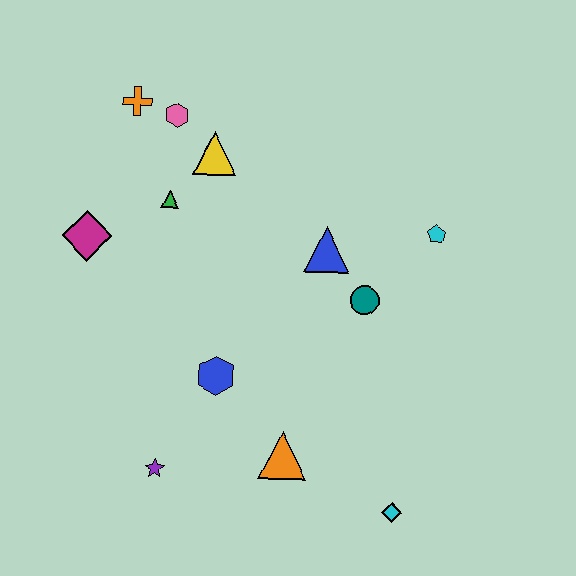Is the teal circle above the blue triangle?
No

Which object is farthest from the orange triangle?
The orange cross is farthest from the orange triangle.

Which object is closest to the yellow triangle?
The pink hexagon is closest to the yellow triangle.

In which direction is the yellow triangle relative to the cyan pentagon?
The yellow triangle is to the left of the cyan pentagon.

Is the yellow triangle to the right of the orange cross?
Yes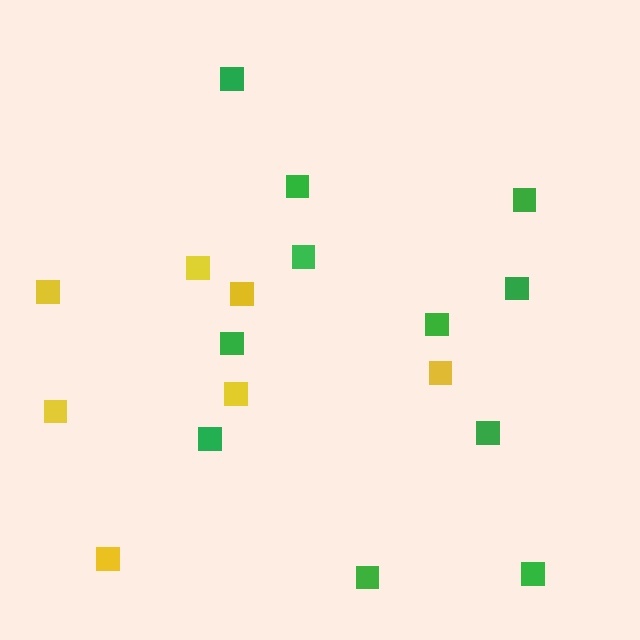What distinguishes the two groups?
There are 2 groups: one group of yellow squares (7) and one group of green squares (11).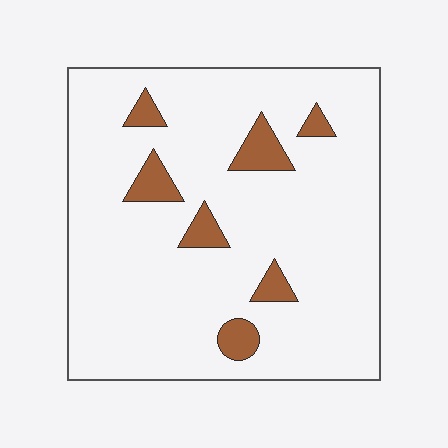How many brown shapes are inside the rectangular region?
7.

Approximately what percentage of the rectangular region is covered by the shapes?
Approximately 10%.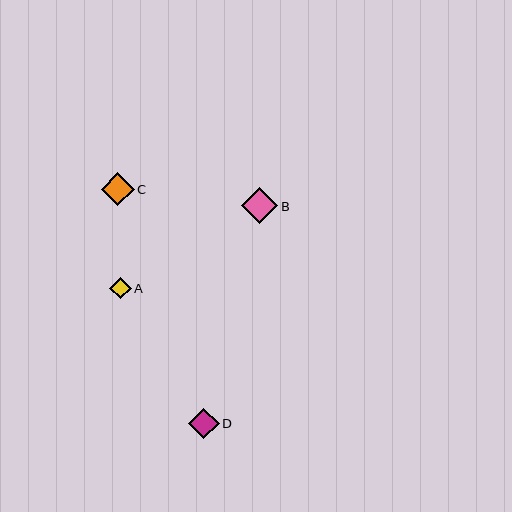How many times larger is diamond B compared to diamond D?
Diamond B is approximately 1.2 times the size of diamond D.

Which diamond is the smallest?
Diamond A is the smallest with a size of approximately 21 pixels.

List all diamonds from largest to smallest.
From largest to smallest: B, C, D, A.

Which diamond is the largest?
Diamond B is the largest with a size of approximately 36 pixels.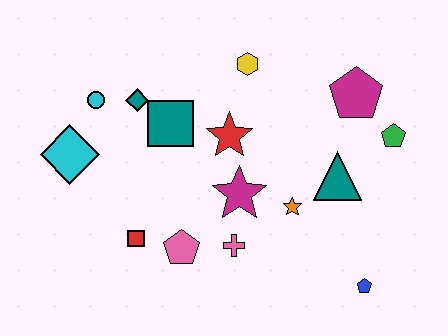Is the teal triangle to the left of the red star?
No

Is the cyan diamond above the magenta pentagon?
No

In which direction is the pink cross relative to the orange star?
The pink cross is to the left of the orange star.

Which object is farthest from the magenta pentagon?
The cyan diamond is farthest from the magenta pentagon.